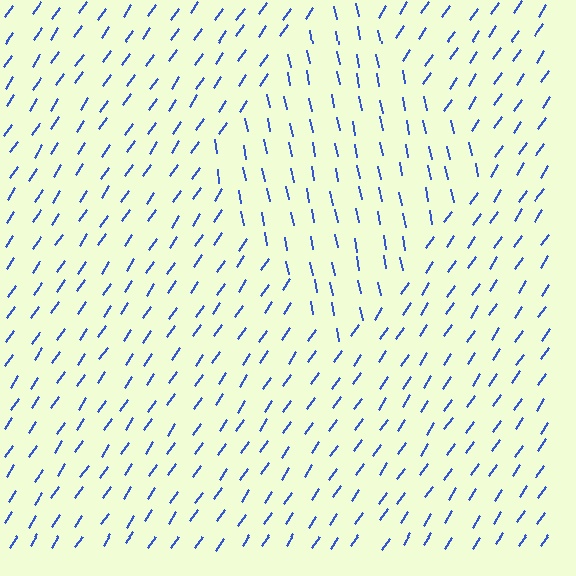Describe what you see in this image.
The image is filled with small blue line segments. A diamond region in the image has lines oriented differently from the surrounding lines, creating a visible texture boundary.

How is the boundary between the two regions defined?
The boundary is defined purely by a change in line orientation (approximately 45 degrees difference). All lines are the same color and thickness.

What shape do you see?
I see a diamond.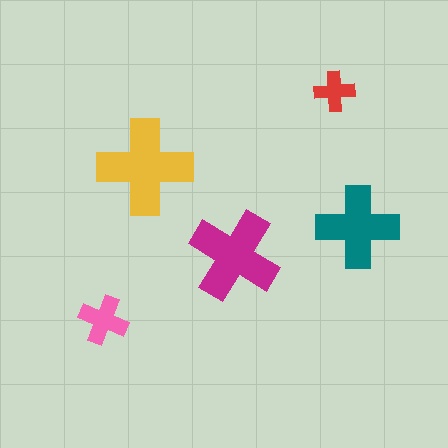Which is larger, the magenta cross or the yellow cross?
The yellow one.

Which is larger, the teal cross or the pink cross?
The teal one.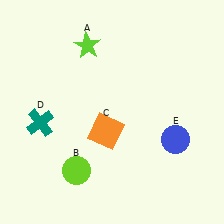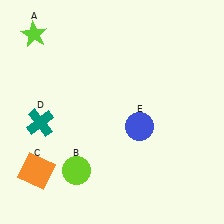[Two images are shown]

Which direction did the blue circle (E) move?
The blue circle (E) moved left.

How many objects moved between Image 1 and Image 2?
3 objects moved between the two images.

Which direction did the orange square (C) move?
The orange square (C) moved left.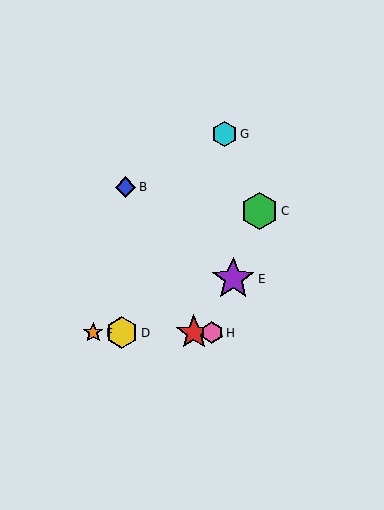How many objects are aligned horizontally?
4 objects (A, D, F, H) are aligned horizontally.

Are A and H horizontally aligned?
Yes, both are at y≈333.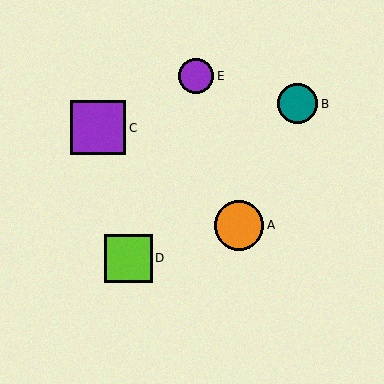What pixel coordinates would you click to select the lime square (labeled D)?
Click at (128, 258) to select the lime square D.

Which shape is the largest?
The purple square (labeled C) is the largest.